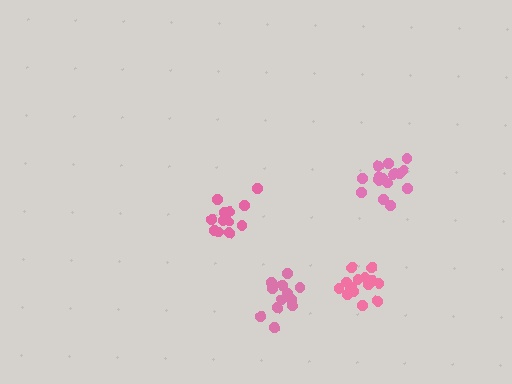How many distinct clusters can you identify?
There are 4 distinct clusters.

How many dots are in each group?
Group 1: 17 dots, Group 2: 13 dots, Group 3: 13 dots, Group 4: 16 dots (59 total).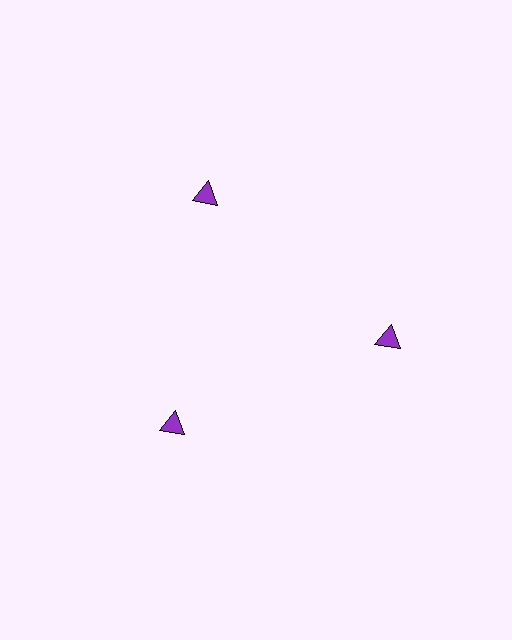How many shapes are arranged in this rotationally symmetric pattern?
There are 3 shapes, arranged in 3 groups of 1.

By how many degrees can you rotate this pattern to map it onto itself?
The pattern maps onto itself every 120 degrees of rotation.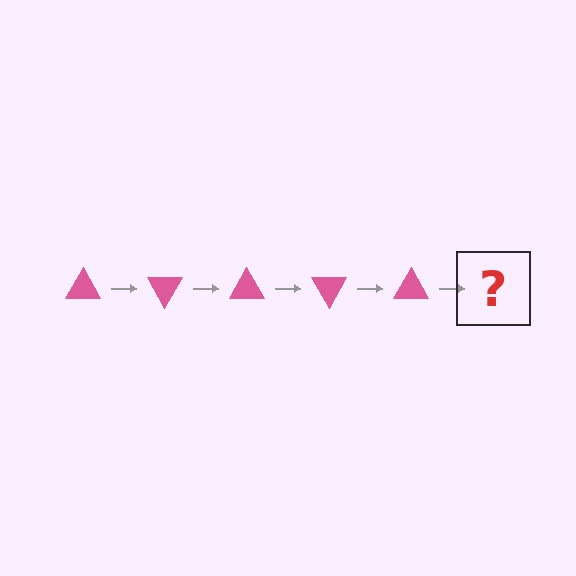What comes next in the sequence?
The next element should be a pink triangle rotated 300 degrees.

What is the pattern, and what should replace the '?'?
The pattern is that the triangle rotates 60 degrees each step. The '?' should be a pink triangle rotated 300 degrees.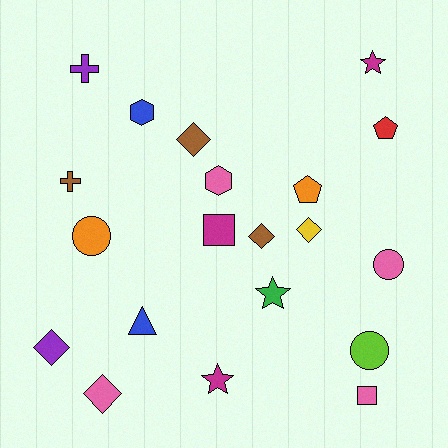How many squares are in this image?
There are 2 squares.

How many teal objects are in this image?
There are no teal objects.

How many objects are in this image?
There are 20 objects.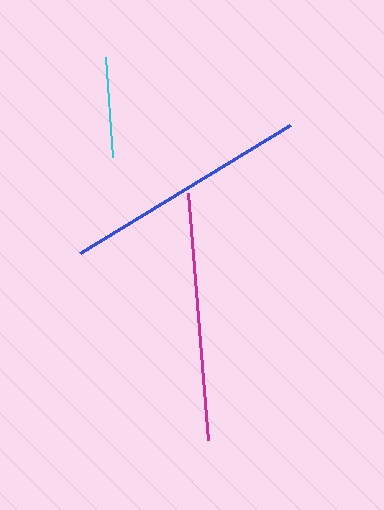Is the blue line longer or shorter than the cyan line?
The blue line is longer than the cyan line.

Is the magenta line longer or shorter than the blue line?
The magenta line is longer than the blue line.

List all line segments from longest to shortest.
From longest to shortest: magenta, blue, cyan.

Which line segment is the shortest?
The cyan line is the shortest at approximately 100 pixels.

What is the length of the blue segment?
The blue segment is approximately 246 pixels long.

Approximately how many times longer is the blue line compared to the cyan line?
The blue line is approximately 2.5 times the length of the cyan line.